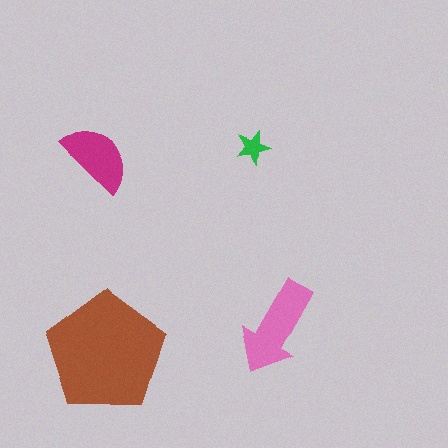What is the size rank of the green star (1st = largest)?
4th.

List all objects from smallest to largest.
The green star, the magenta semicircle, the pink arrow, the brown pentagon.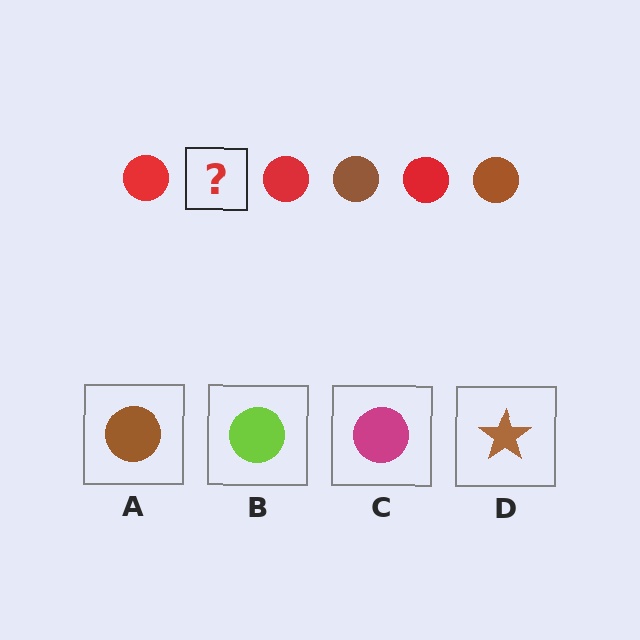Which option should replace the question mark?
Option A.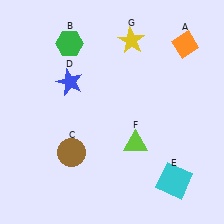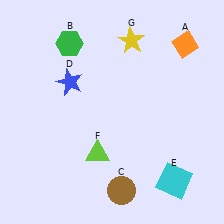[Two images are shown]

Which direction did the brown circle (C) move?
The brown circle (C) moved right.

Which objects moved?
The objects that moved are: the brown circle (C), the lime triangle (F).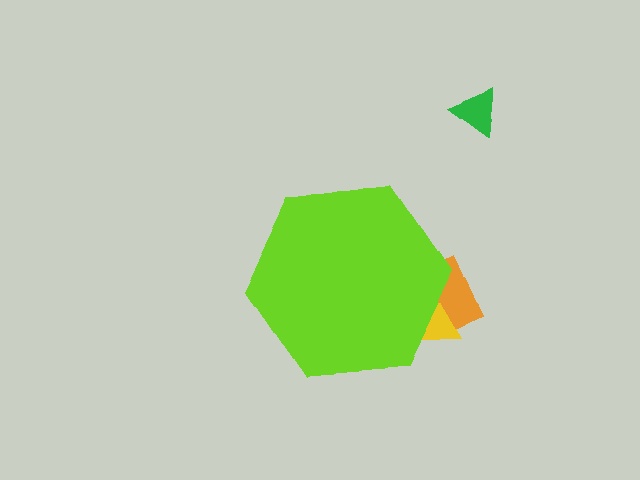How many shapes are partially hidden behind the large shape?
2 shapes are partially hidden.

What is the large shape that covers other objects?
A lime hexagon.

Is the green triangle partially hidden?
No, the green triangle is fully visible.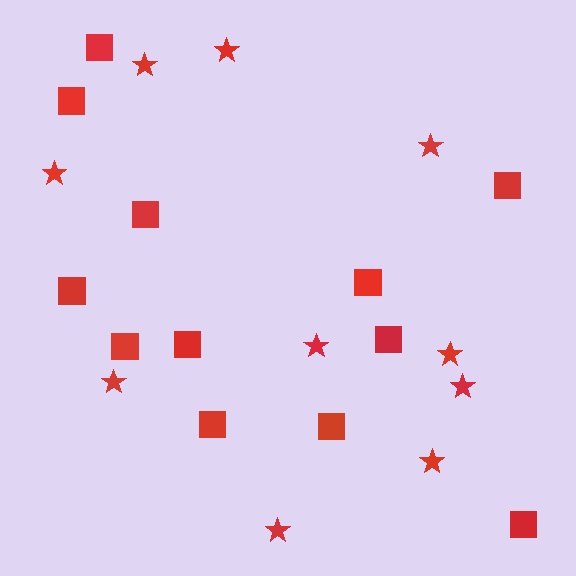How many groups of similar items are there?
There are 2 groups: one group of squares (12) and one group of stars (10).